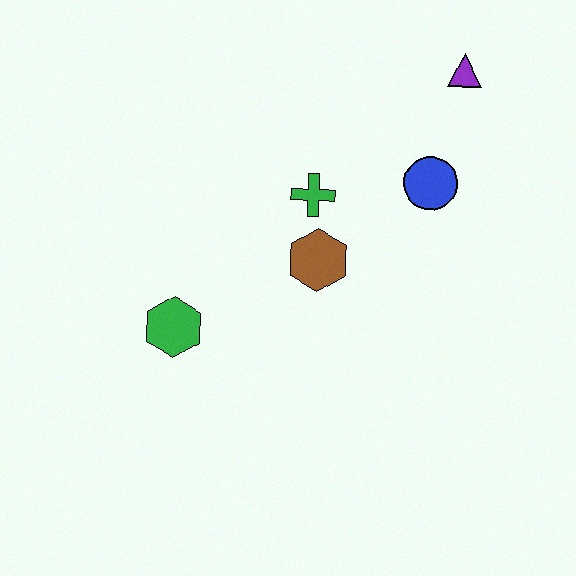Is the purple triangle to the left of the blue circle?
No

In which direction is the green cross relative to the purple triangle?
The green cross is to the left of the purple triangle.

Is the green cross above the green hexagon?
Yes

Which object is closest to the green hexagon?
The brown hexagon is closest to the green hexagon.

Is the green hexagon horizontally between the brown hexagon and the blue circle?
No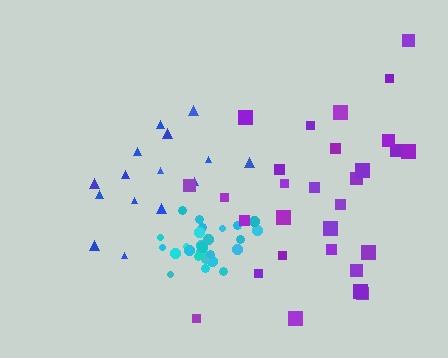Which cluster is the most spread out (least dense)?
Purple.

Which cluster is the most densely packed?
Cyan.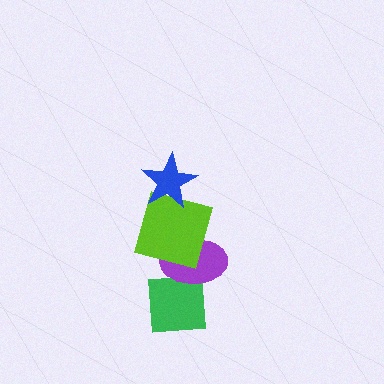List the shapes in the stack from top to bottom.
From top to bottom: the blue star, the lime square, the purple ellipse, the green square.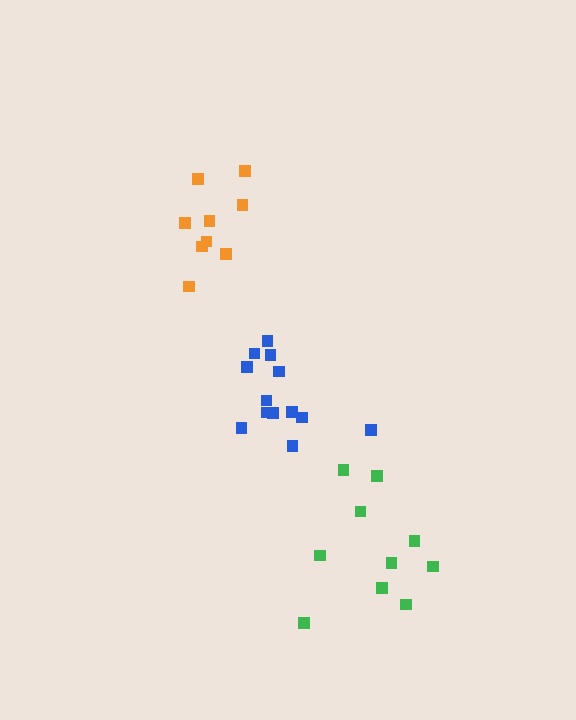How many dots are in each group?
Group 1: 13 dots, Group 2: 9 dots, Group 3: 10 dots (32 total).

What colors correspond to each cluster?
The clusters are colored: blue, orange, green.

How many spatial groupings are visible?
There are 3 spatial groupings.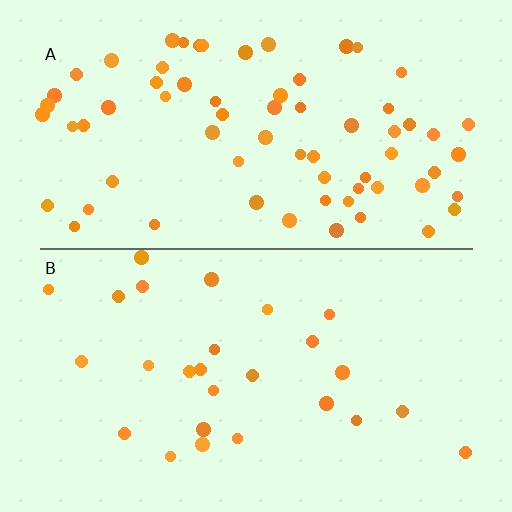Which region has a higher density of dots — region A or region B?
A (the top).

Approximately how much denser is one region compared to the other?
Approximately 2.5× — region A over region B.